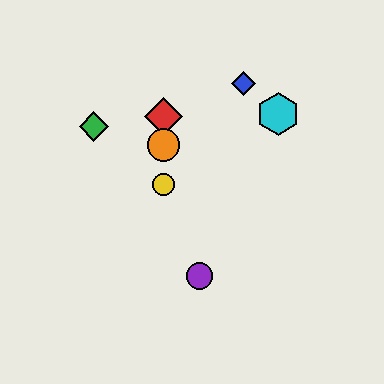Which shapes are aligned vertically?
The red diamond, the yellow circle, the orange circle are aligned vertically.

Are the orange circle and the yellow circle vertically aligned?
Yes, both are at x≈163.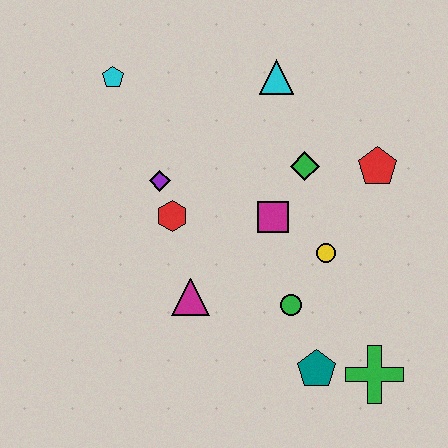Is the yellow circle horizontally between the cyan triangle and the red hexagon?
No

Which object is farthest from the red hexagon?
The green cross is farthest from the red hexagon.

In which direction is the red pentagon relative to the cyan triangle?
The red pentagon is to the right of the cyan triangle.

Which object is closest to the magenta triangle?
The red hexagon is closest to the magenta triangle.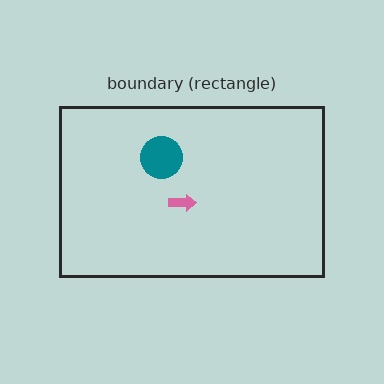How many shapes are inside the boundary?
2 inside, 0 outside.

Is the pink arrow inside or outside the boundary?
Inside.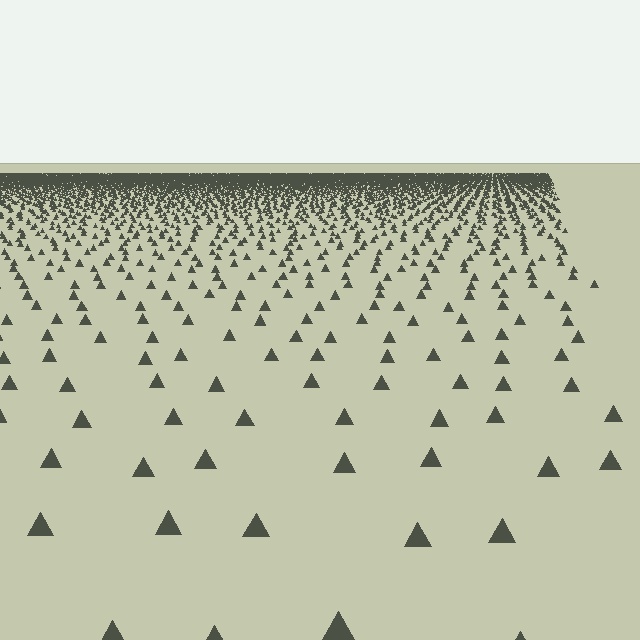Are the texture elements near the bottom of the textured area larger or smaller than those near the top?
Larger. Near the bottom, elements are closer to the viewer and appear at a bigger on-screen size.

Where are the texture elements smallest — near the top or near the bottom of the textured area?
Near the top.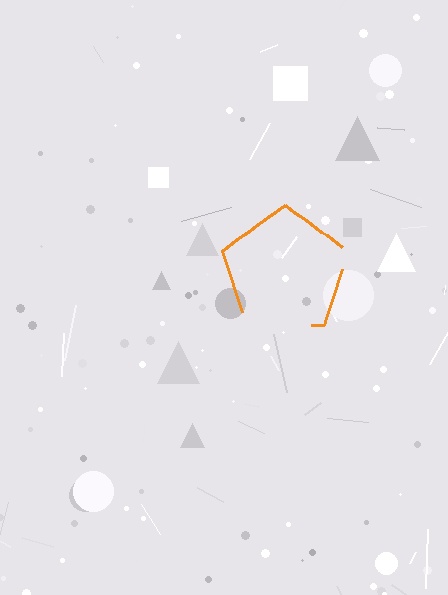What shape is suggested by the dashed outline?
The dashed outline suggests a pentagon.